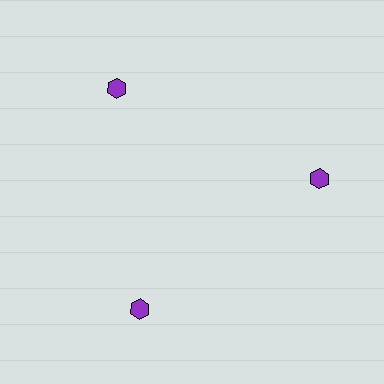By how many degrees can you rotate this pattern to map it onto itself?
The pattern maps onto itself every 120 degrees of rotation.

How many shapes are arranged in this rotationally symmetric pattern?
There are 3 shapes, arranged in 3 groups of 1.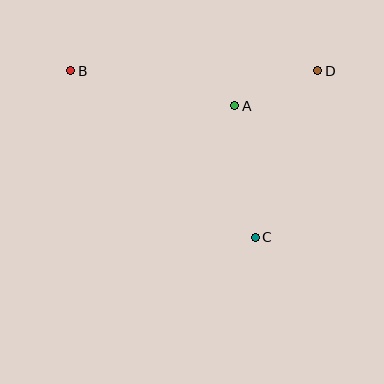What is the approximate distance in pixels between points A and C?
The distance between A and C is approximately 133 pixels.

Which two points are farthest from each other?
Points B and C are farthest from each other.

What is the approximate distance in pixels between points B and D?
The distance between B and D is approximately 247 pixels.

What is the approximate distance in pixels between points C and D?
The distance between C and D is approximately 178 pixels.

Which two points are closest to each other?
Points A and D are closest to each other.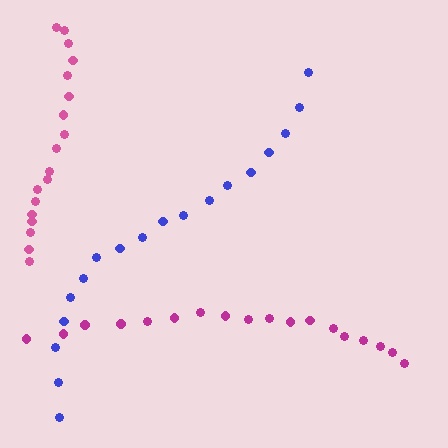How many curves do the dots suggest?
There are 3 distinct paths.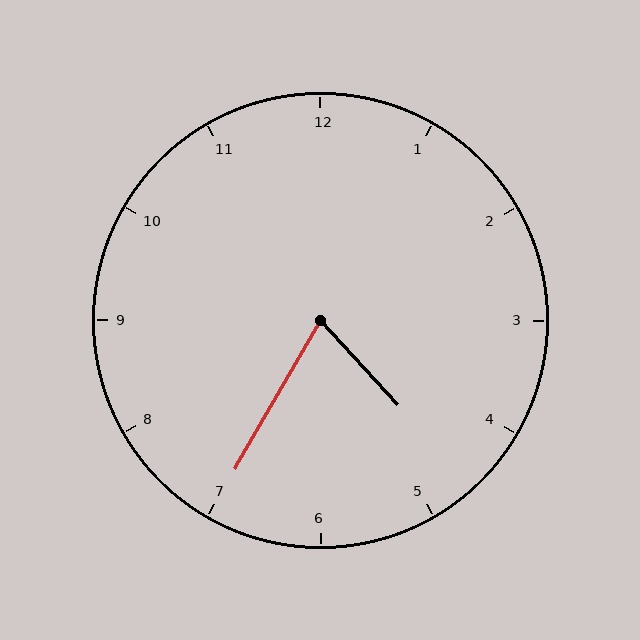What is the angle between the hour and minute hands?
Approximately 72 degrees.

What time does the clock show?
4:35.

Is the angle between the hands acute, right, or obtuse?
It is acute.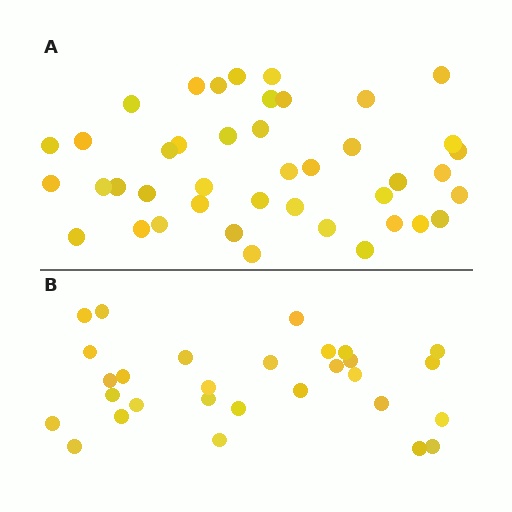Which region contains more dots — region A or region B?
Region A (the top region) has more dots.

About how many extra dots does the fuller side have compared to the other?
Region A has approximately 15 more dots than region B.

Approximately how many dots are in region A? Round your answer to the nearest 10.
About 40 dots. (The exact count is 42, which rounds to 40.)